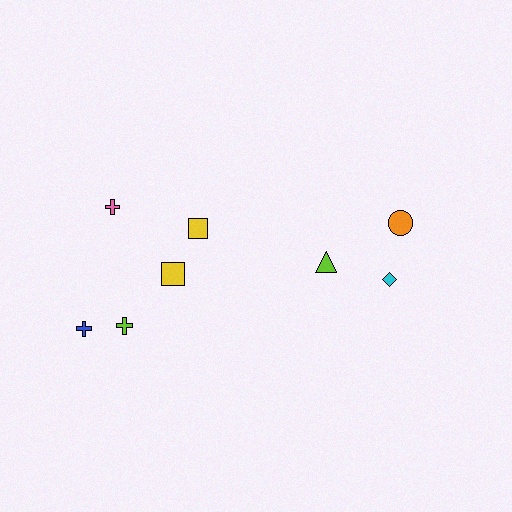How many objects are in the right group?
There are 3 objects.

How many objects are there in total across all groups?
There are 8 objects.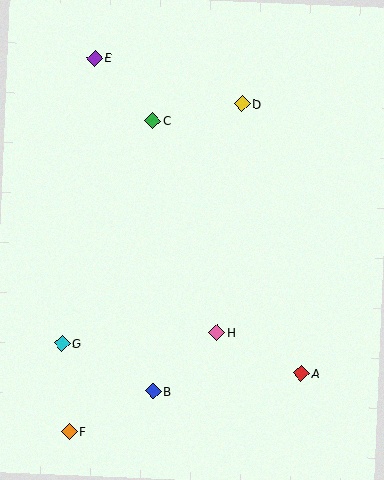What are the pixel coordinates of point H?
Point H is at (217, 332).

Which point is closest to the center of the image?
Point H at (217, 332) is closest to the center.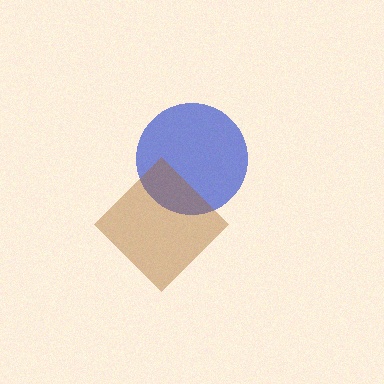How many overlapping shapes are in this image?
There are 2 overlapping shapes in the image.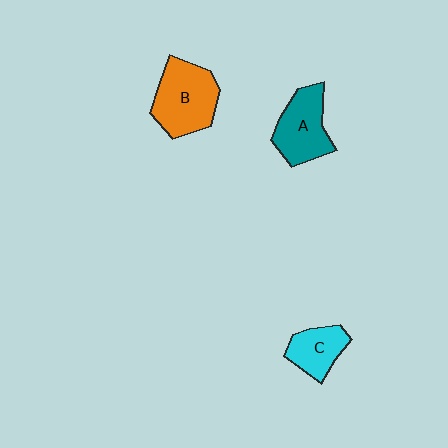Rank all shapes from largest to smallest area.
From largest to smallest: B (orange), A (teal), C (cyan).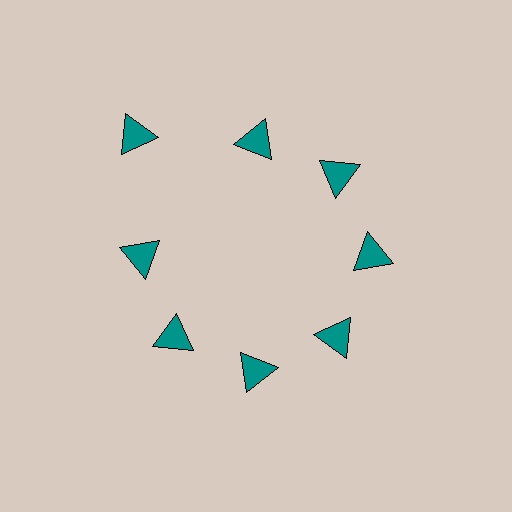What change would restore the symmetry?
The symmetry would be restored by moving it inward, back onto the ring so that all 8 triangles sit at equal angles and equal distance from the center.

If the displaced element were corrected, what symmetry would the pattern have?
It would have 8-fold rotational symmetry — the pattern would map onto itself every 45 degrees.